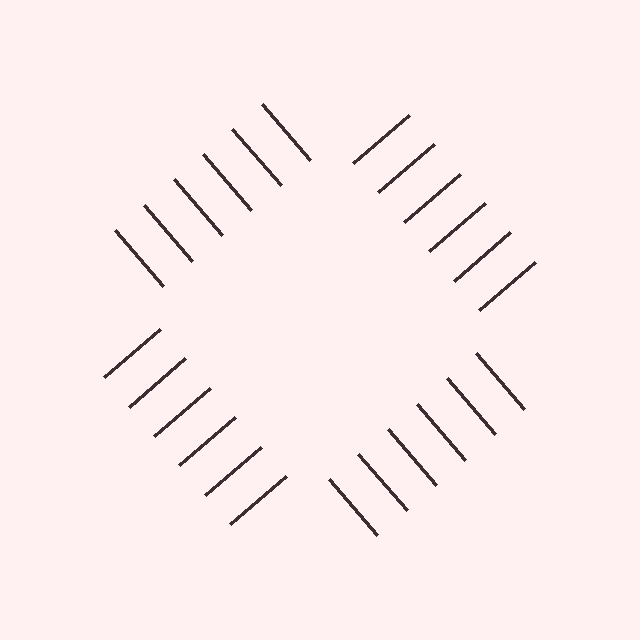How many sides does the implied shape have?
4 sides — the line-ends trace a square.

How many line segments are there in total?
24 — 6 along each of the 4 edges.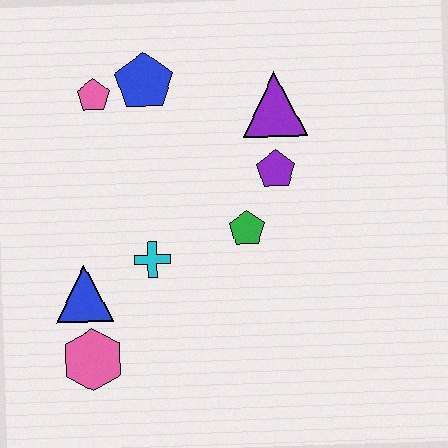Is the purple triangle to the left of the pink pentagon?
No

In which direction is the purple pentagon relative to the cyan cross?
The purple pentagon is to the right of the cyan cross.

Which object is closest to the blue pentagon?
The pink pentagon is closest to the blue pentagon.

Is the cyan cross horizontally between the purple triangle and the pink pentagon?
Yes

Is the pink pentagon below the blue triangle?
No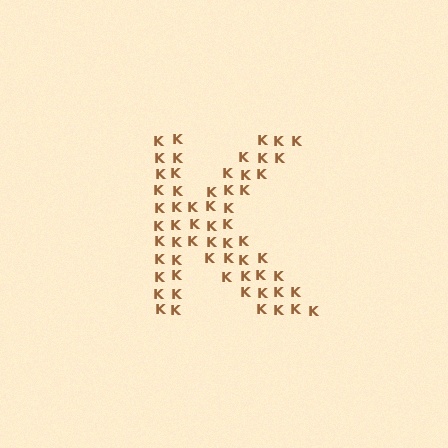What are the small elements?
The small elements are letter K's.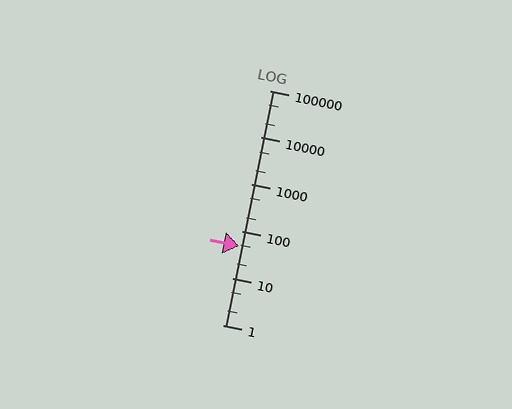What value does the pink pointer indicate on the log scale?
The pointer indicates approximately 49.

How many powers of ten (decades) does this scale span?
The scale spans 5 decades, from 1 to 100000.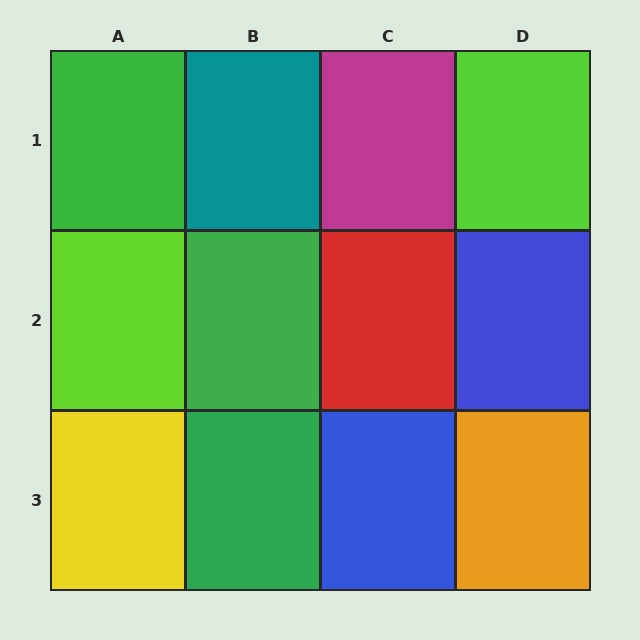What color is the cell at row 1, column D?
Lime.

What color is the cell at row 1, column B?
Teal.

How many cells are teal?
1 cell is teal.